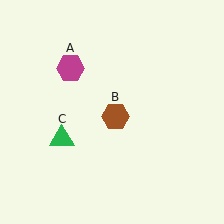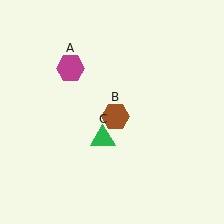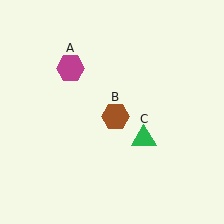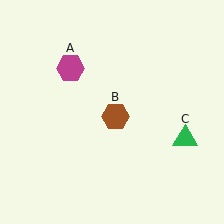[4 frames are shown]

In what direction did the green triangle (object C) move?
The green triangle (object C) moved right.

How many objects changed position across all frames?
1 object changed position: green triangle (object C).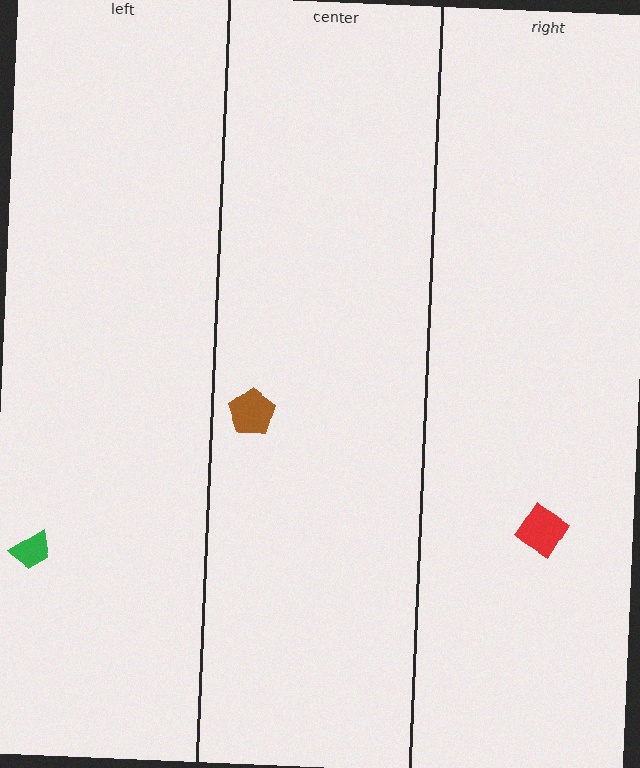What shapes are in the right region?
The red diamond.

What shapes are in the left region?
The green trapezoid.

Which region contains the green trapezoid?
The left region.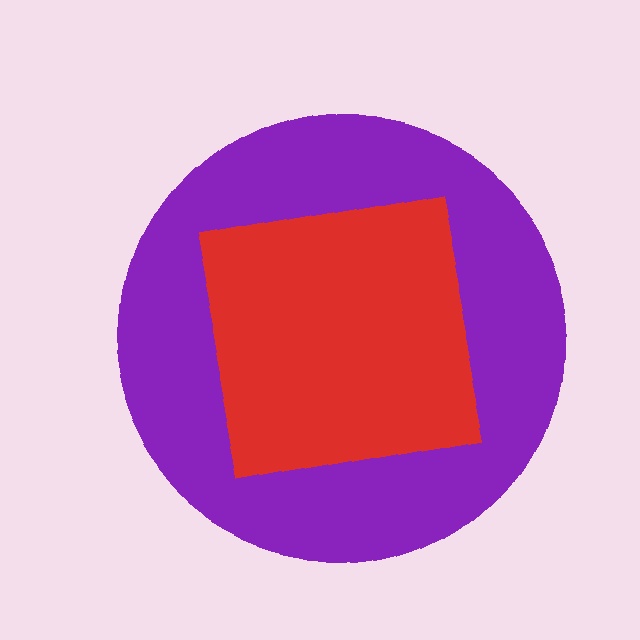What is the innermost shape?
The red square.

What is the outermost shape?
The purple circle.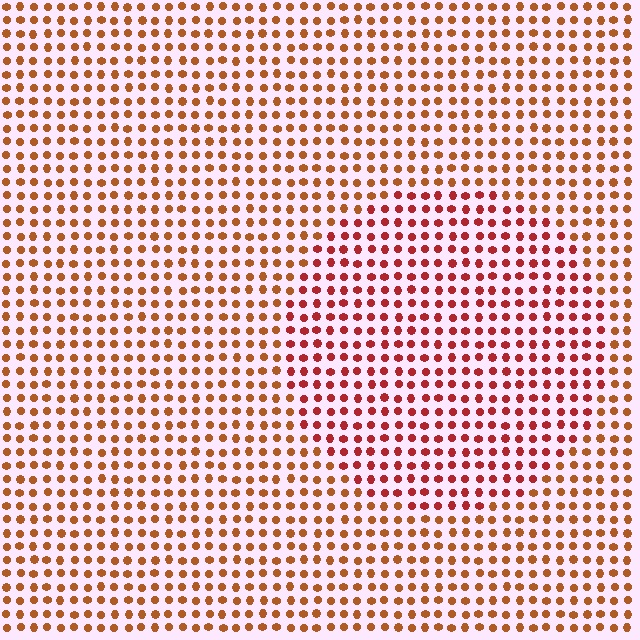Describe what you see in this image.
The image is filled with small brown elements in a uniform arrangement. A circle-shaped region is visible where the elements are tinted to a slightly different hue, forming a subtle color boundary.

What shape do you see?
I see a circle.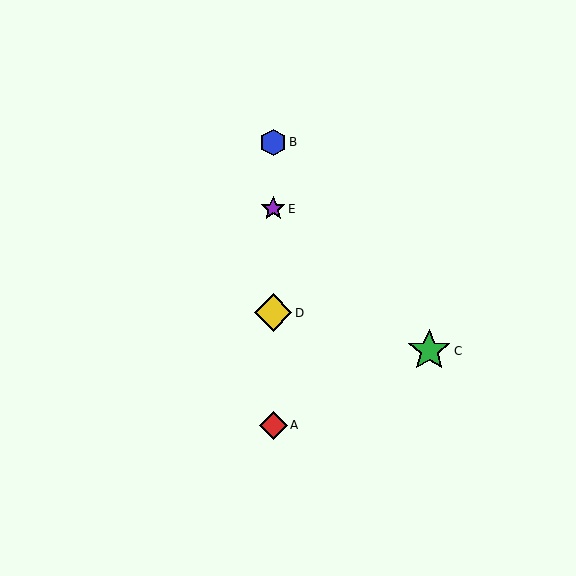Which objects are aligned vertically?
Objects A, B, D, E are aligned vertically.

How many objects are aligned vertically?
4 objects (A, B, D, E) are aligned vertically.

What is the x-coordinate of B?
Object B is at x≈273.